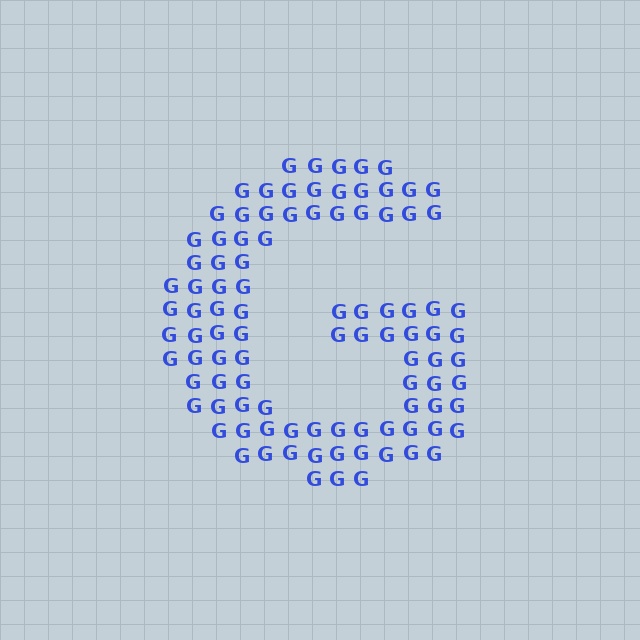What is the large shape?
The large shape is the letter G.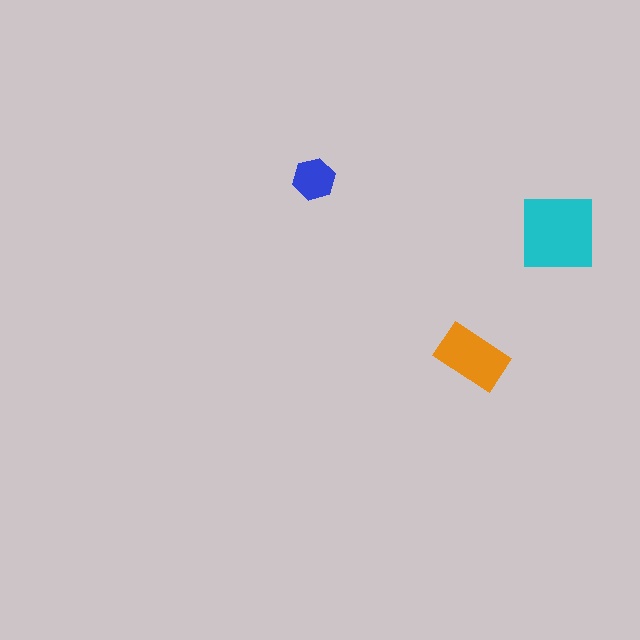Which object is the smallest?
The blue hexagon.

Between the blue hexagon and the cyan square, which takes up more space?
The cyan square.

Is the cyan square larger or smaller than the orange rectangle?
Larger.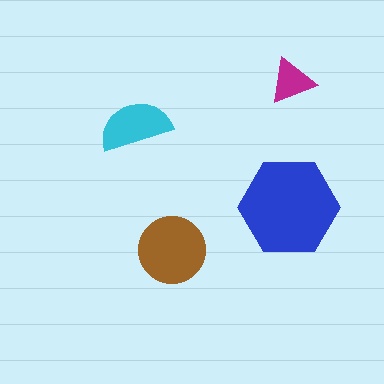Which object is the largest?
The blue hexagon.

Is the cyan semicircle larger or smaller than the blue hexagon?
Smaller.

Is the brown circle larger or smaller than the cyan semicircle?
Larger.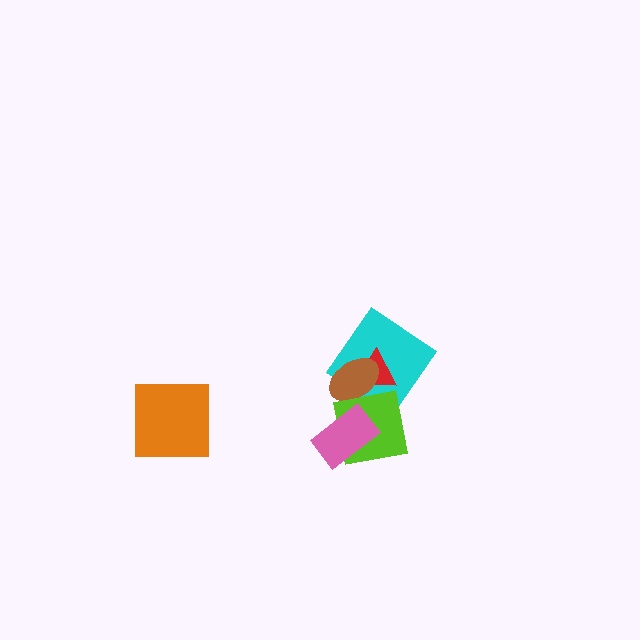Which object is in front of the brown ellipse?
The lime square is in front of the brown ellipse.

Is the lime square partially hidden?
Yes, it is partially covered by another shape.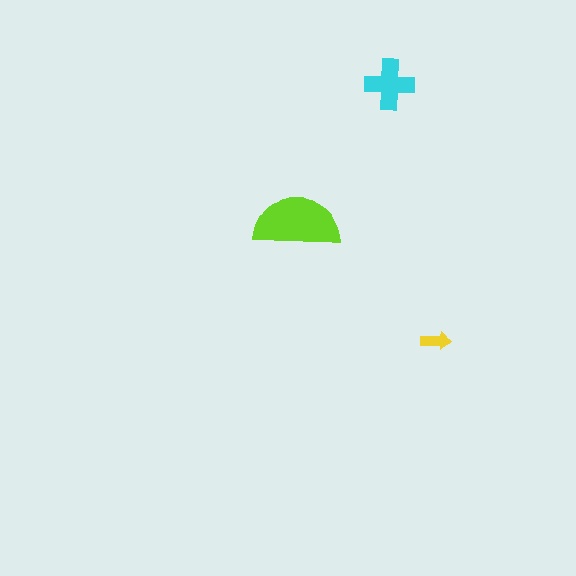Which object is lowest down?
The yellow arrow is bottommost.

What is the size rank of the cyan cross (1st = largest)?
2nd.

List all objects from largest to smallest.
The lime semicircle, the cyan cross, the yellow arrow.